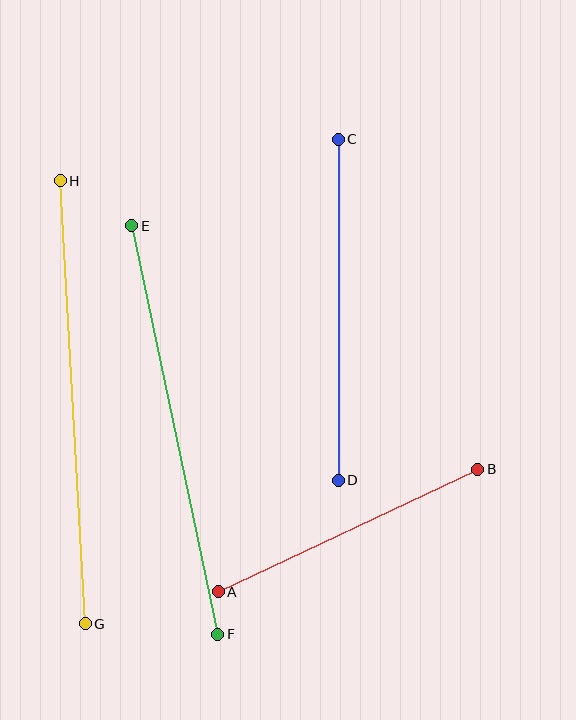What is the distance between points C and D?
The distance is approximately 341 pixels.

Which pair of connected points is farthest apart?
Points G and H are farthest apart.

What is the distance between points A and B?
The distance is approximately 287 pixels.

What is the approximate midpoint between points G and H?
The midpoint is at approximately (73, 402) pixels.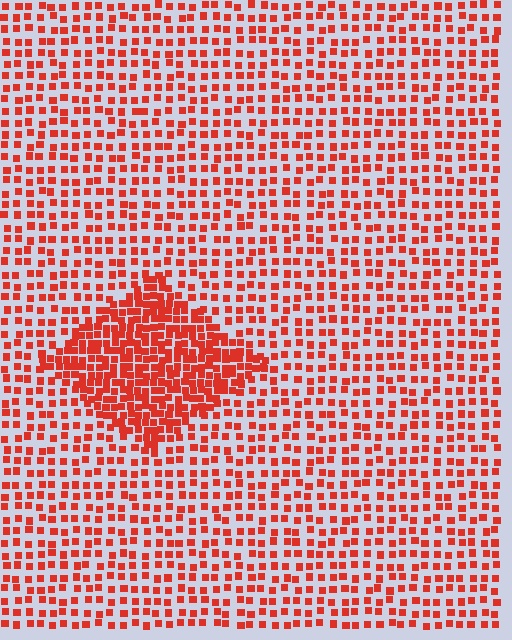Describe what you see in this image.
The image contains small red elements arranged at two different densities. A diamond-shaped region is visible where the elements are more densely packed than the surrounding area.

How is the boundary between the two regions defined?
The boundary is defined by a change in element density (approximately 2.2x ratio). All elements are the same color, size, and shape.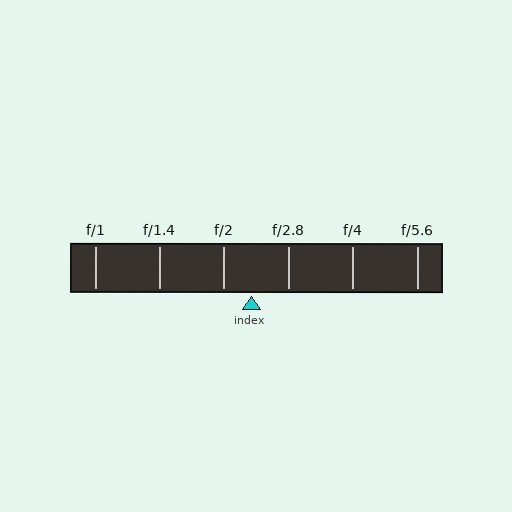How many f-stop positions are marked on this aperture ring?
There are 6 f-stop positions marked.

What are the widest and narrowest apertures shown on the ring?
The widest aperture shown is f/1 and the narrowest is f/5.6.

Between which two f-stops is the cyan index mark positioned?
The index mark is between f/2 and f/2.8.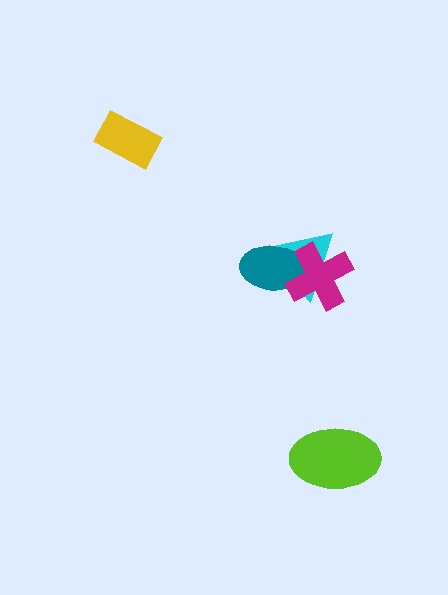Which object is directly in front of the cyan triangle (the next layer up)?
The teal ellipse is directly in front of the cyan triangle.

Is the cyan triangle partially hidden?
Yes, it is partially covered by another shape.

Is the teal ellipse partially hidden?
Yes, it is partially covered by another shape.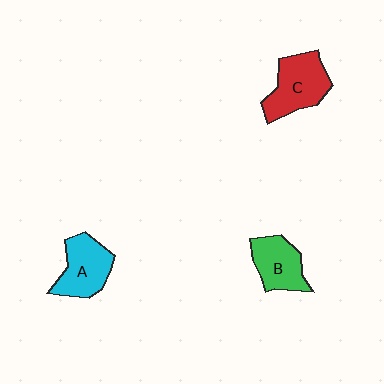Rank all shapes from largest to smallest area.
From largest to smallest: C (red), A (cyan), B (green).